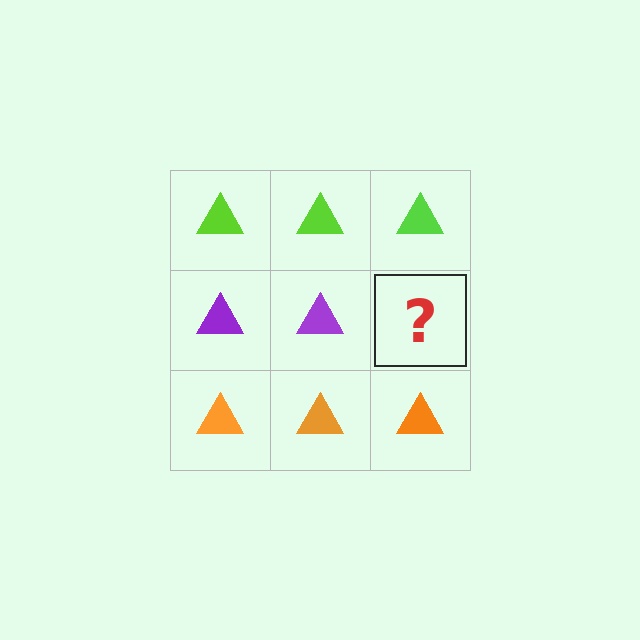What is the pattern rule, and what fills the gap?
The rule is that each row has a consistent color. The gap should be filled with a purple triangle.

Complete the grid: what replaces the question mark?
The question mark should be replaced with a purple triangle.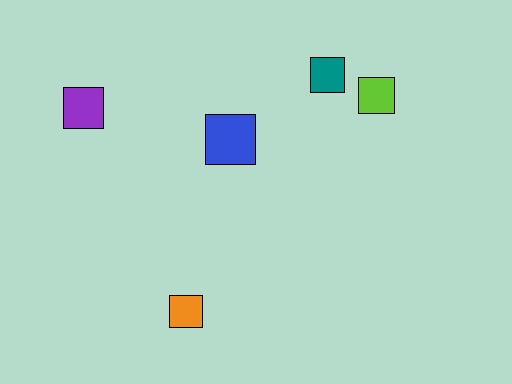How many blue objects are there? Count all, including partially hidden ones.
There is 1 blue object.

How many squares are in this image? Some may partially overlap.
There are 5 squares.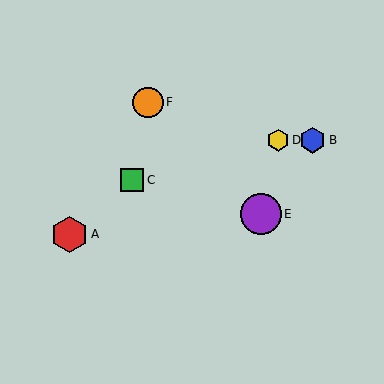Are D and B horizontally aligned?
Yes, both are at y≈140.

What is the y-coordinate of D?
Object D is at y≈140.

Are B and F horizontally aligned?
No, B is at y≈140 and F is at y≈102.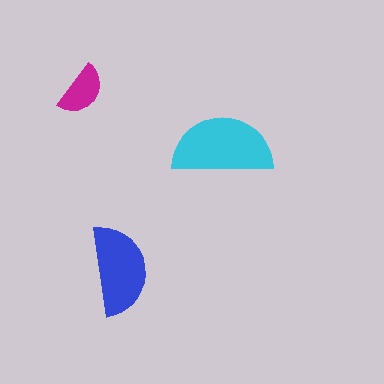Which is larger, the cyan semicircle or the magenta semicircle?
The cyan one.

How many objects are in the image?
There are 3 objects in the image.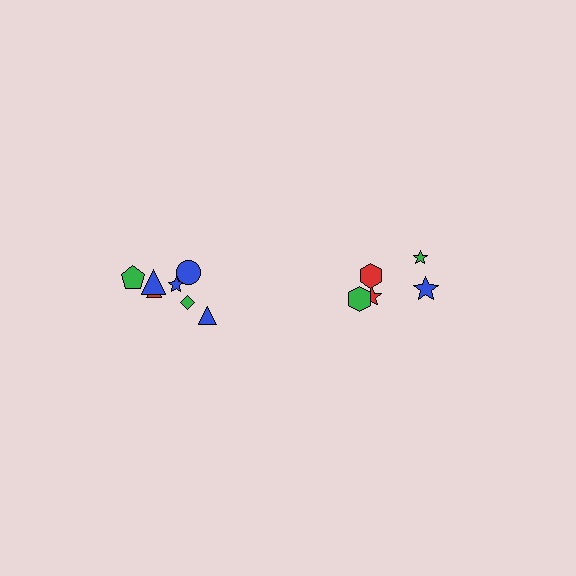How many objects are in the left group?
There are 7 objects.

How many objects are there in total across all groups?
There are 12 objects.